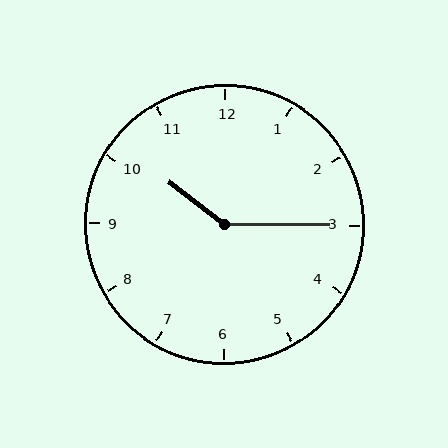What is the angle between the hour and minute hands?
Approximately 142 degrees.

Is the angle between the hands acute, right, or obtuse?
It is obtuse.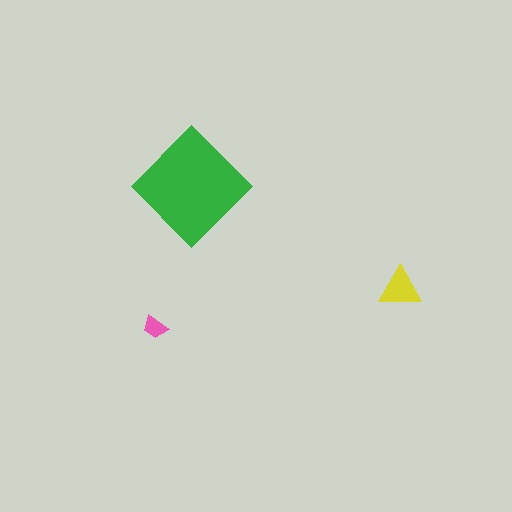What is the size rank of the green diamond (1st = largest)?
1st.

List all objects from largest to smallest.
The green diamond, the yellow triangle, the pink trapezoid.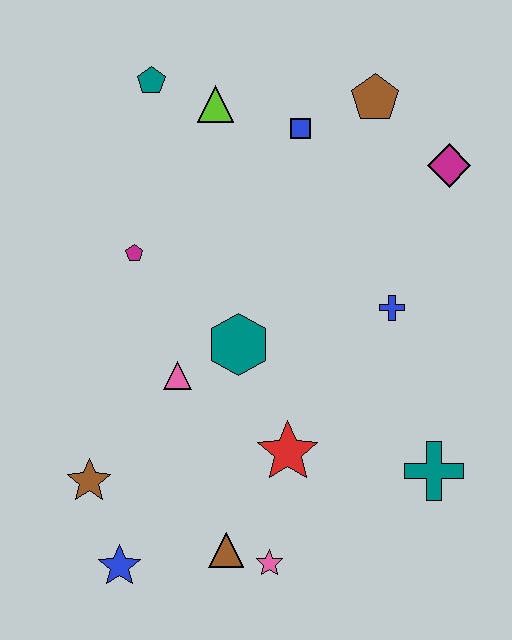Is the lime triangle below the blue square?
No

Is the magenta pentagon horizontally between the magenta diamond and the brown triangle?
No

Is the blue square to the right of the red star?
Yes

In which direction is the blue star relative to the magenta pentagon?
The blue star is below the magenta pentagon.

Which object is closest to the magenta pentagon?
The pink triangle is closest to the magenta pentagon.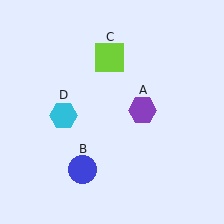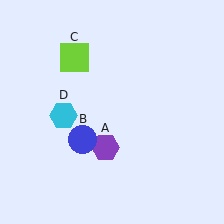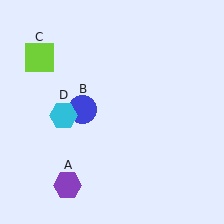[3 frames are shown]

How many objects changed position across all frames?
3 objects changed position: purple hexagon (object A), blue circle (object B), lime square (object C).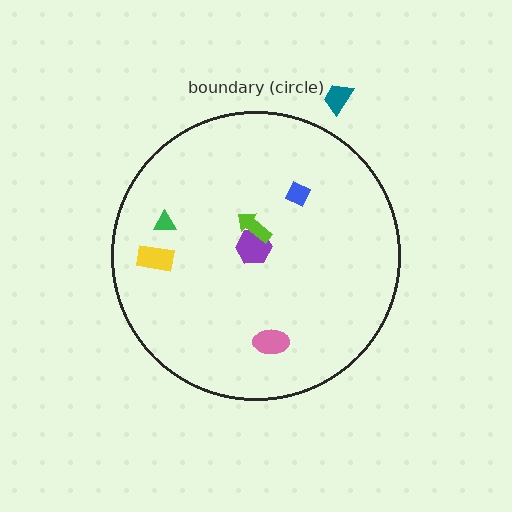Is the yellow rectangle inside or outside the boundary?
Inside.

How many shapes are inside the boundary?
6 inside, 1 outside.